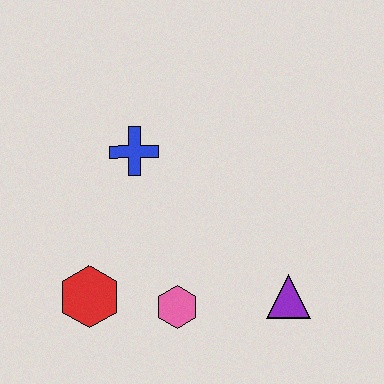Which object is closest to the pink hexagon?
The red hexagon is closest to the pink hexagon.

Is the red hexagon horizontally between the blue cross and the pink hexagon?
No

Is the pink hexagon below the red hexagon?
Yes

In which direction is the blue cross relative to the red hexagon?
The blue cross is above the red hexagon.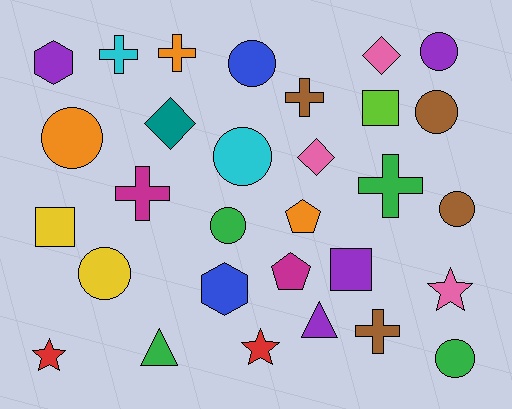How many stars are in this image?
There are 3 stars.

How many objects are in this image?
There are 30 objects.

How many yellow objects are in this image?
There are 2 yellow objects.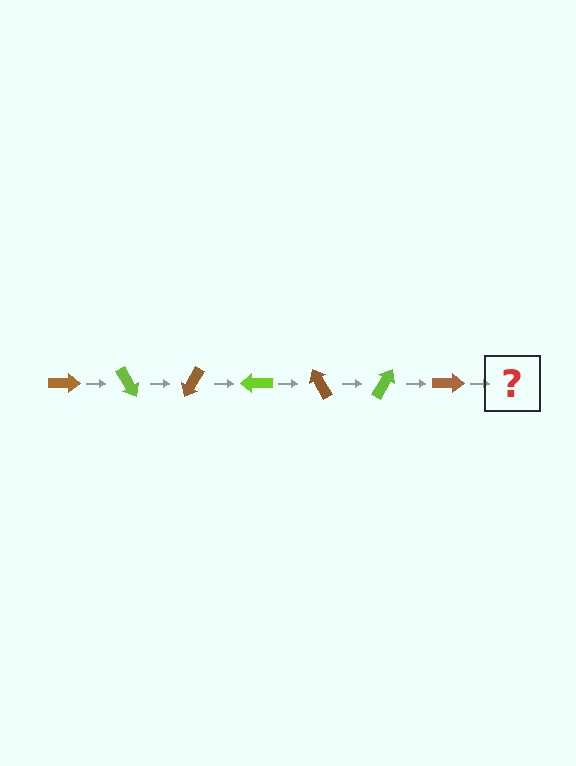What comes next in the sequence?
The next element should be a lime arrow, rotated 420 degrees from the start.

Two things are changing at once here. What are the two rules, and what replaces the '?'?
The two rules are that it rotates 60 degrees each step and the color cycles through brown and lime. The '?' should be a lime arrow, rotated 420 degrees from the start.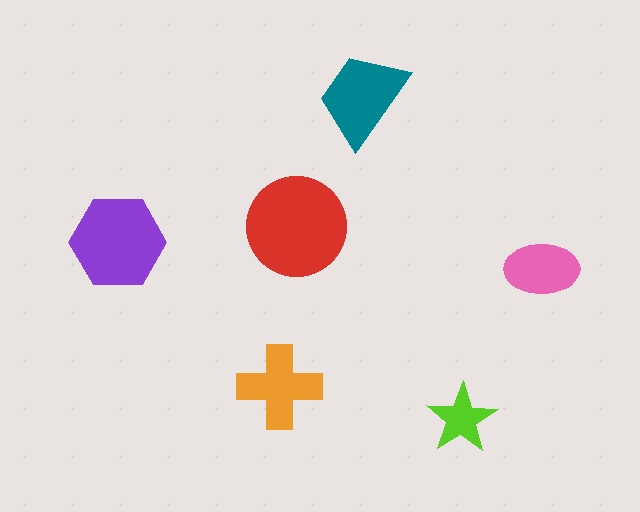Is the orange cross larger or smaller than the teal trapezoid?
Smaller.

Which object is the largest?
The red circle.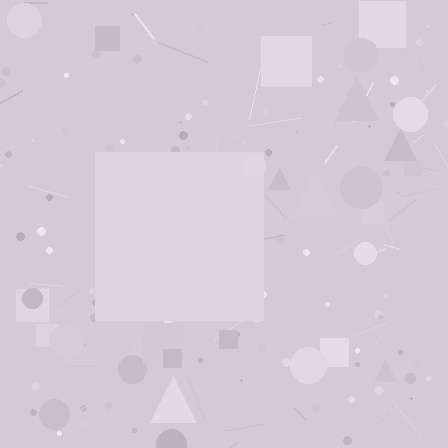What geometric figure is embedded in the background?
A square is embedded in the background.